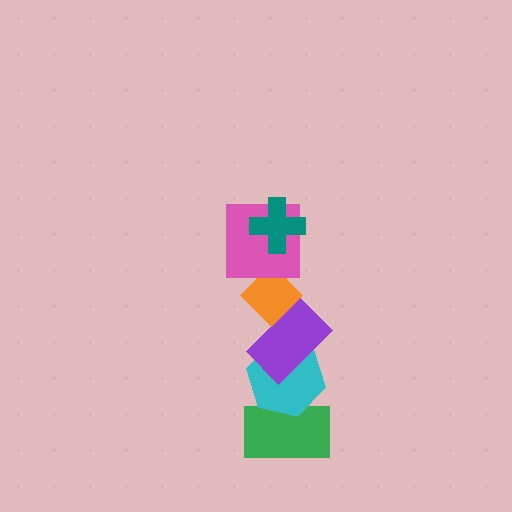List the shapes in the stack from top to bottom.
From top to bottom: the teal cross, the pink square, the orange diamond, the purple rectangle, the cyan hexagon, the green rectangle.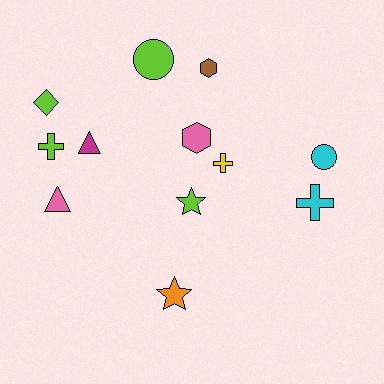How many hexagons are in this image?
There are 2 hexagons.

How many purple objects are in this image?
There are no purple objects.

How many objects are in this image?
There are 12 objects.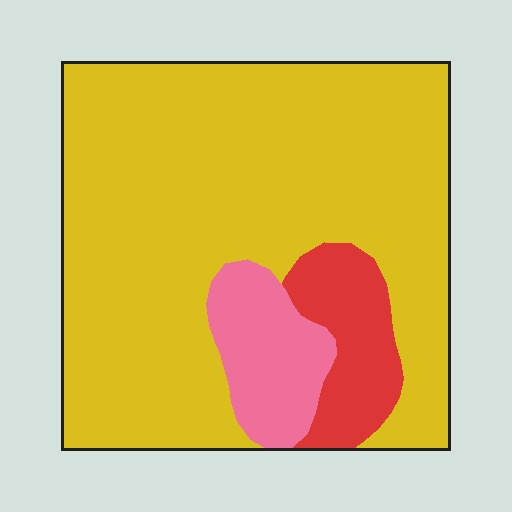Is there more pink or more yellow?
Yellow.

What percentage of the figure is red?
Red covers 10% of the figure.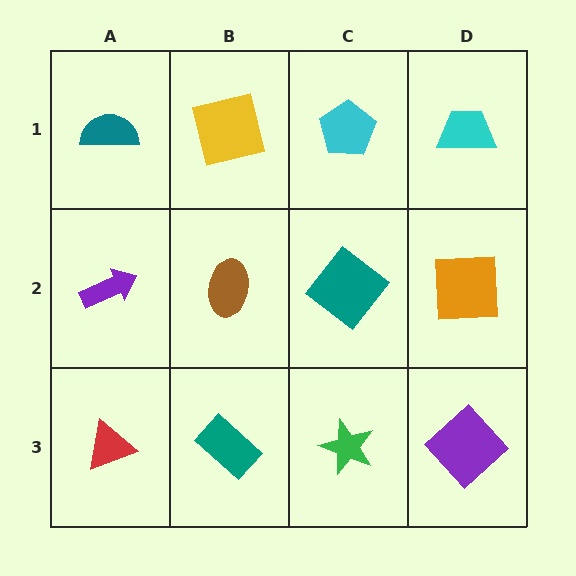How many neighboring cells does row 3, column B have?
3.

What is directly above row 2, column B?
A yellow square.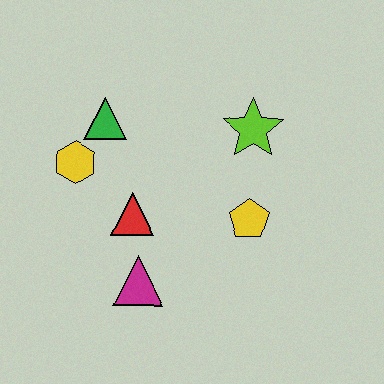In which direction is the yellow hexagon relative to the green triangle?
The yellow hexagon is below the green triangle.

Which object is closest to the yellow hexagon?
The green triangle is closest to the yellow hexagon.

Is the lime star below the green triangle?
Yes